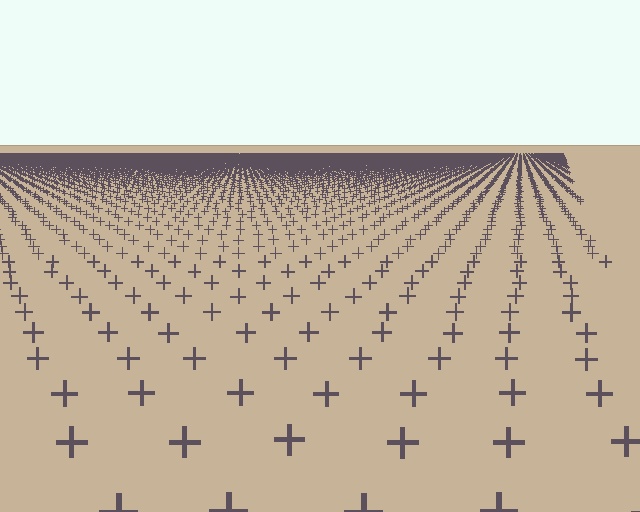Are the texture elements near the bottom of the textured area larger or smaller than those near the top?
Larger. Near the bottom, elements are closer to the viewer and appear at a bigger on-screen size.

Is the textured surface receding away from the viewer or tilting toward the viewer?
The surface is receding away from the viewer. Texture elements get smaller and denser toward the top.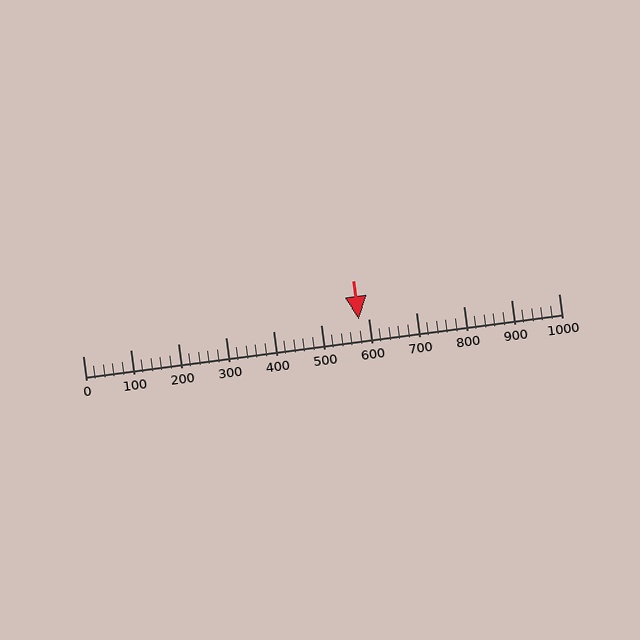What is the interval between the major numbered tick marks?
The major tick marks are spaced 100 units apart.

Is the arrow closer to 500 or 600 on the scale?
The arrow is closer to 600.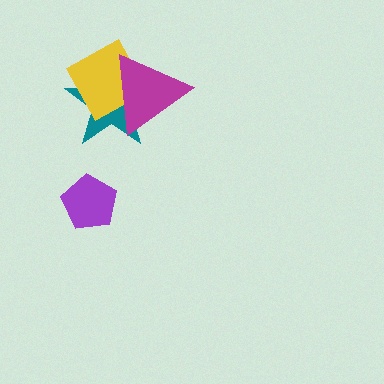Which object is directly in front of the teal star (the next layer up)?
The yellow square is directly in front of the teal star.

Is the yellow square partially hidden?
Yes, it is partially covered by another shape.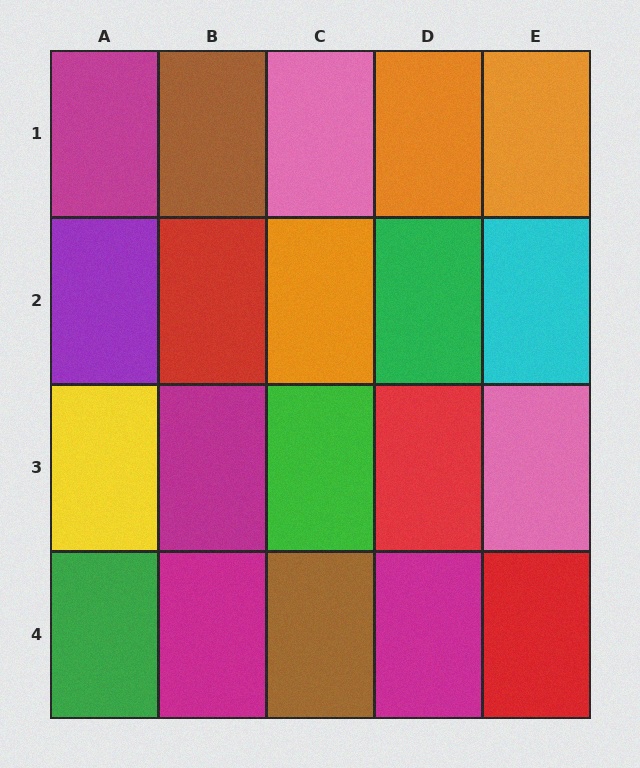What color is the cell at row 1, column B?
Brown.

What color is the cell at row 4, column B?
Magenta.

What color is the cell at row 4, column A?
Green.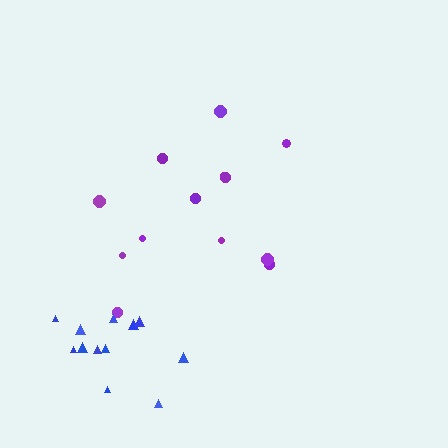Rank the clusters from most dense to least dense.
blue, purple.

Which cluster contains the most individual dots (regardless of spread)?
Purple (13).